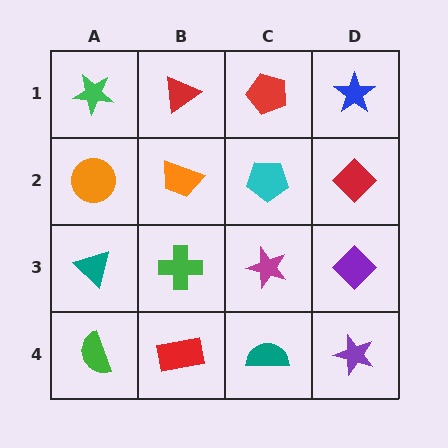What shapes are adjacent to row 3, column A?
An orange circle (row 2, column A), a green semicircle (row 4, column A), a green cross (row 3, column B).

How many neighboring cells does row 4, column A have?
2.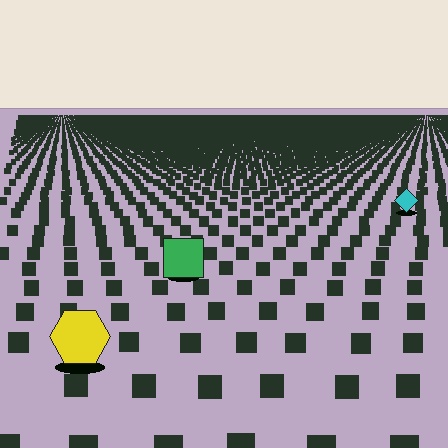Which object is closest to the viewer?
The yellow hexagon is closest. The texture marks near it are larger and more spread out.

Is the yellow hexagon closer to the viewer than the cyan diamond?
Yes. The yellow hexagon is closer — you can tell from the texture gradient: the ground texture is coarser near it.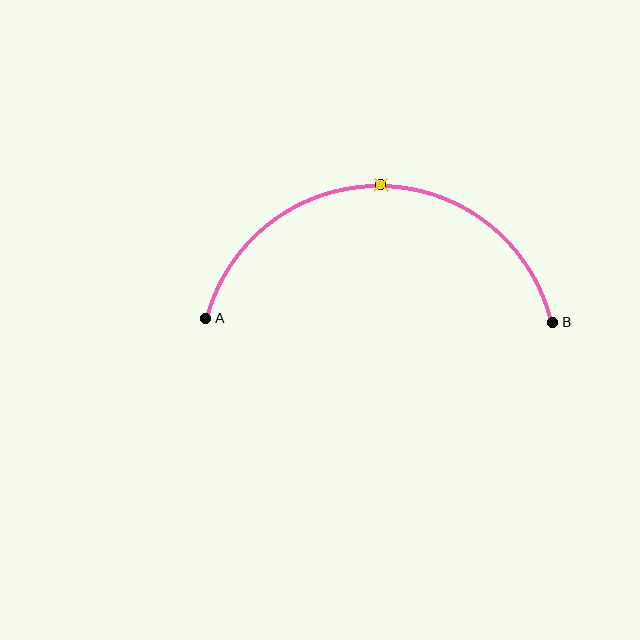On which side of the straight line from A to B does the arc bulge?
The arc bulges above the straight line connecting A and B.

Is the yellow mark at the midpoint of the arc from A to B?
Yes. The yellow mark lies on the arc at equal arc-length from both A and B — it is the arc midpoint.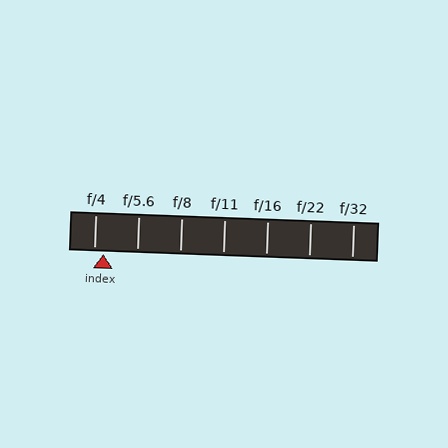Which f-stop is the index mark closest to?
The index mark is closest to f/4.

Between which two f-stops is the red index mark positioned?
The index mark is between f/4 and f/5.6.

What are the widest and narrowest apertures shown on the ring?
The widest aperture shown is f/4 and the narrowest is f/32.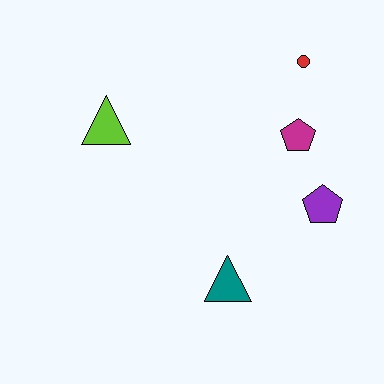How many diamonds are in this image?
There are no diamonds.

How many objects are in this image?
There are 5 objects.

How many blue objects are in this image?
There are no blue objects.